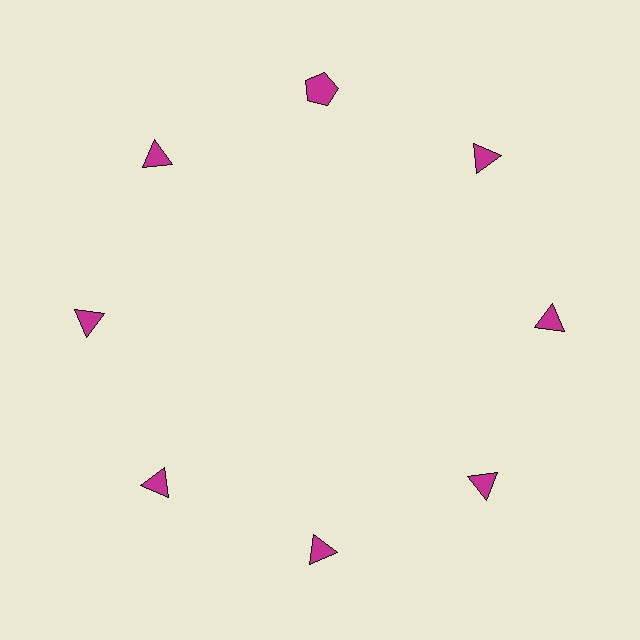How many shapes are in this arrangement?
There are 8 shapes arranged in a ring pattern.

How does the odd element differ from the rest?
It has a different shape: pentagon instead of triangle.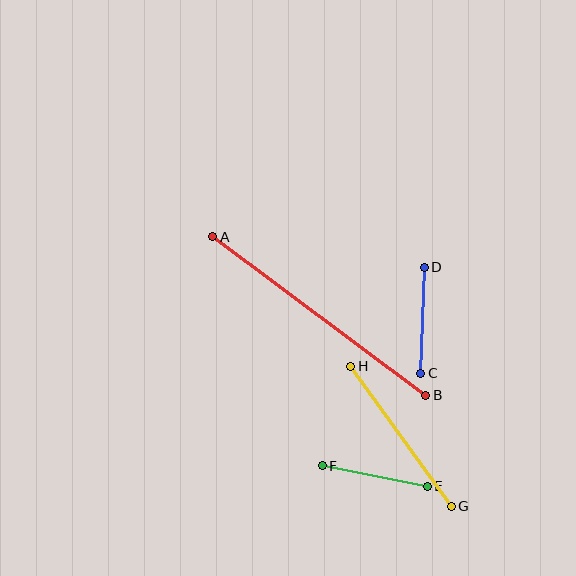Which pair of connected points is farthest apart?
Points A and B are farthest apart.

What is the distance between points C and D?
The distance is approximately 106 pixels.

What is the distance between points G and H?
The distance is approximately 173 pixels.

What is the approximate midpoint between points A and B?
The midpoint is at approximately (319, 316) pixels.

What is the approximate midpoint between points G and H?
The midpoint is at approximately (401, 436) pixels.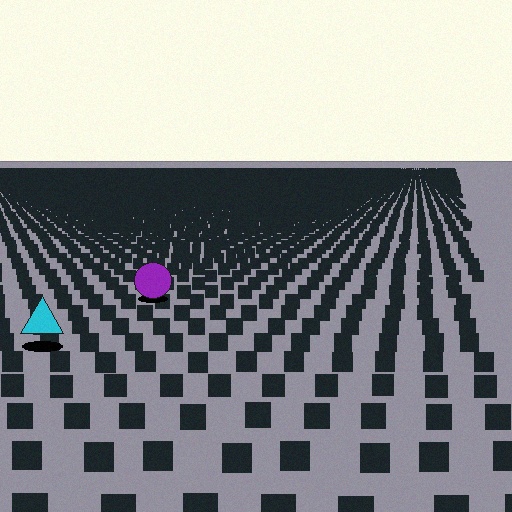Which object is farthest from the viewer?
The purple circle is farthest from the viewer. It appears smaller and the ground texture around it is denser.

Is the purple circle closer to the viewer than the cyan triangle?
No. The cyan triangle is closer — you can tell from the texture gradient: the ground texture is coarser near it.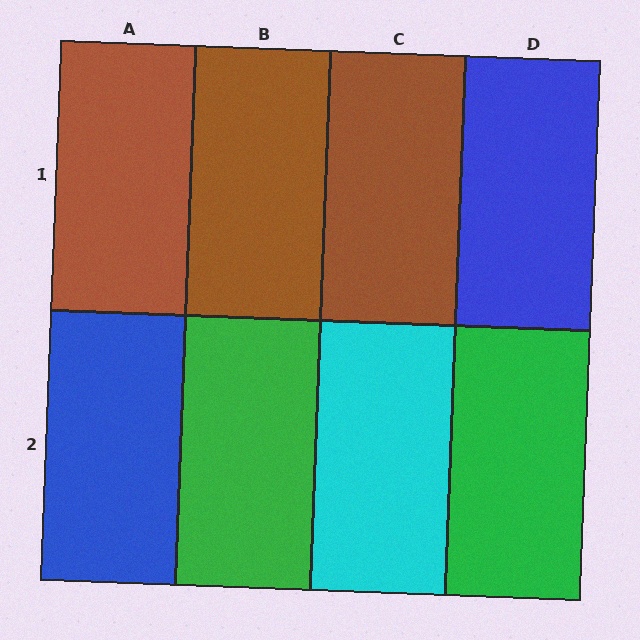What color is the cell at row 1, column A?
Brown.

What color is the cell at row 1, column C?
Brown.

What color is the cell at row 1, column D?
Blue.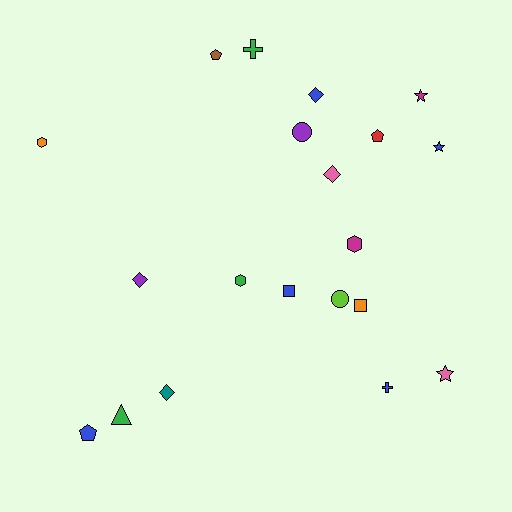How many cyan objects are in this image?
There are no cyan objects.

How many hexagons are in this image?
There are 3 hexagons.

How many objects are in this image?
There are 20 objects.